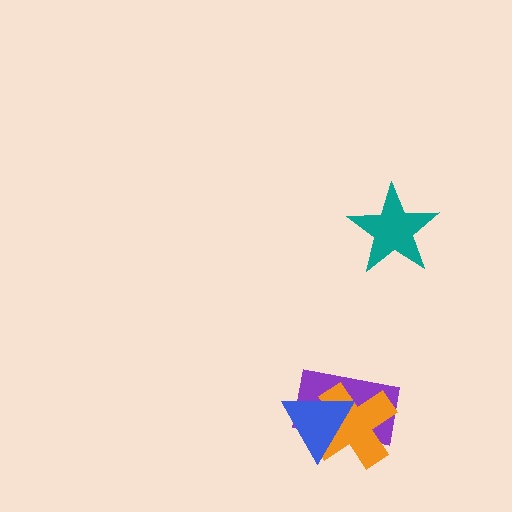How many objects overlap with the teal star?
0 objects overlap with the teal star.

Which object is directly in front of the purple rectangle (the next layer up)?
The orange cross is directly in front of the purple rectangle.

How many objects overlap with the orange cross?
2 objects overlap with the orange cross.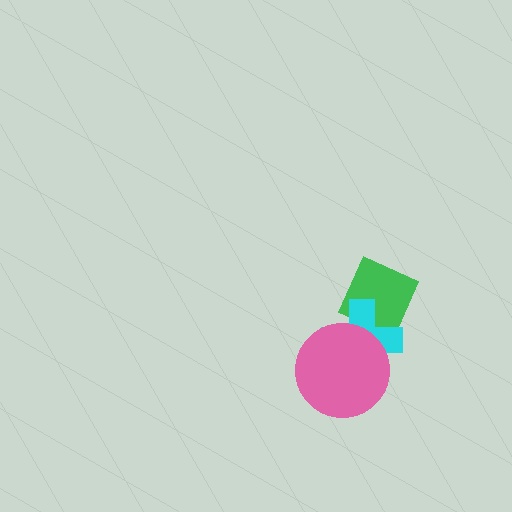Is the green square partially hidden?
Yes, it is partially covered by another shape.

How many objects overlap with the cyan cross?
2 objects overlap with the cyan cross.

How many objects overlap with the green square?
1 object overlaps with the green square.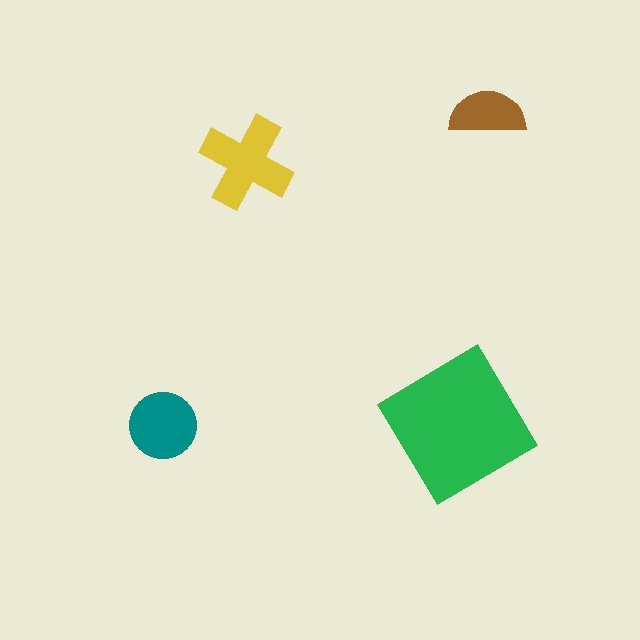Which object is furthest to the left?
The teal circle is leftmost.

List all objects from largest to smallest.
The green diamond, the yellow cross, the teal circle, the brown semicircle.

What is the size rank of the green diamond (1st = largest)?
1st.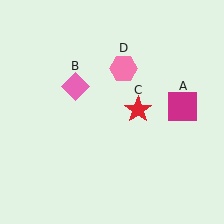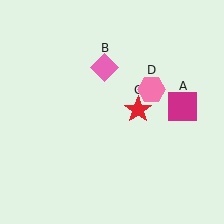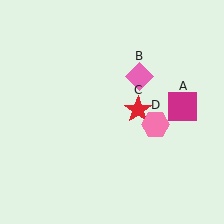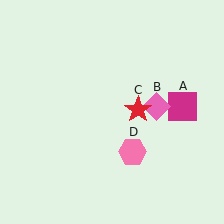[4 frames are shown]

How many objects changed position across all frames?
2 objects changed position: pink diamond (object B), pink hexagon (object D).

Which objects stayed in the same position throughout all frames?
Magenta square (object A) and red star (object C) remained stationary.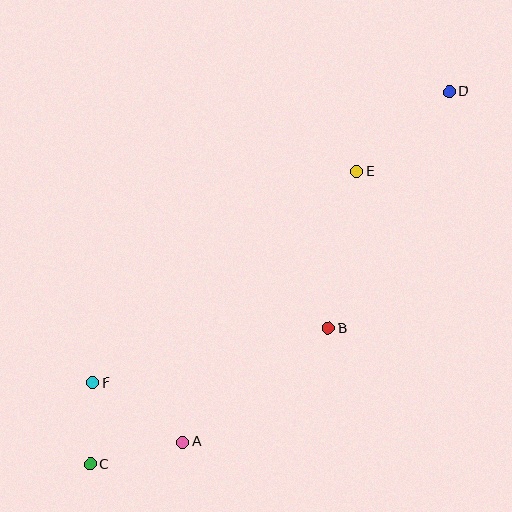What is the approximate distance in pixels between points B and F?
The distance between B and F is approximately 242 pixels.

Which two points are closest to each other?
Points C and F are closest to each other.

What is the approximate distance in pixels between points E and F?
The distance between E and F is approximately 338 pixels.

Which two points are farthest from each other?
Points C and D are farthest from each other.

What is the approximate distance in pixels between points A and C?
The distance between A and C is approximately 95 pixels.